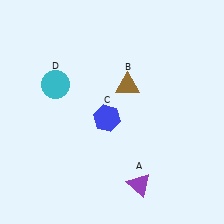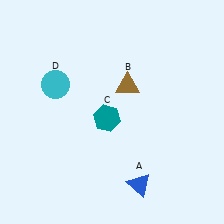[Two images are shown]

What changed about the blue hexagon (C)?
In Image 1, C is blue. In Image 2, it changed to teal.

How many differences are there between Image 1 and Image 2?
There are 2 differences between the two images.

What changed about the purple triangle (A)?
In Image 1, A is purple. In Image 2, it changed to blue.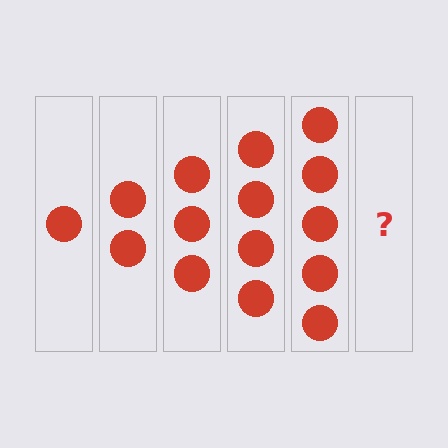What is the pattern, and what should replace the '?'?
The pattern is that each step adds one more circle. The '?' should be 6 circles.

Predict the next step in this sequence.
The next step is 6 circles.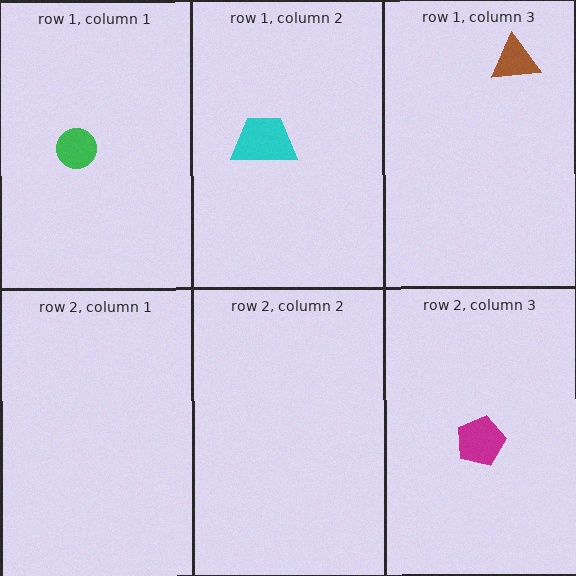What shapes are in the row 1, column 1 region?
The green circle.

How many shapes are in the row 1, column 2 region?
1.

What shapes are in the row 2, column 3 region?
The magenta pentagon.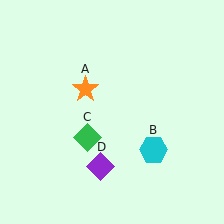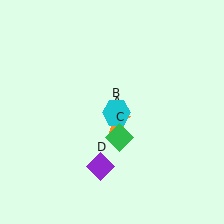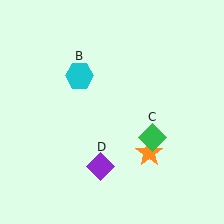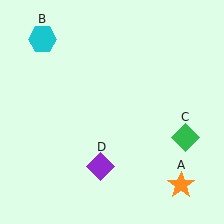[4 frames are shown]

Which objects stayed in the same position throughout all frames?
Purple diamond (object D) remained stationary.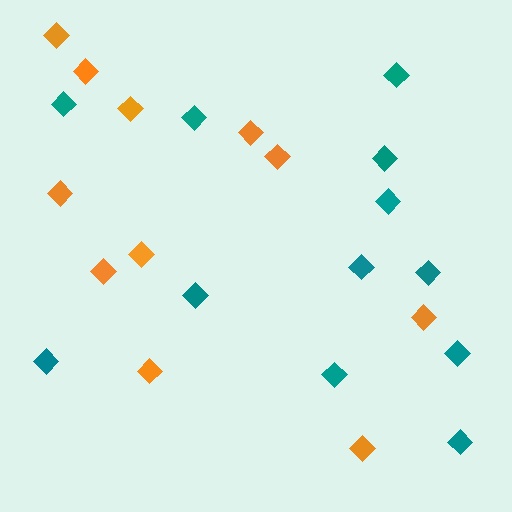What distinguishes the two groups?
There are 2 groups: one group of orange diamonds (11) and one group of teal diamonds (12).